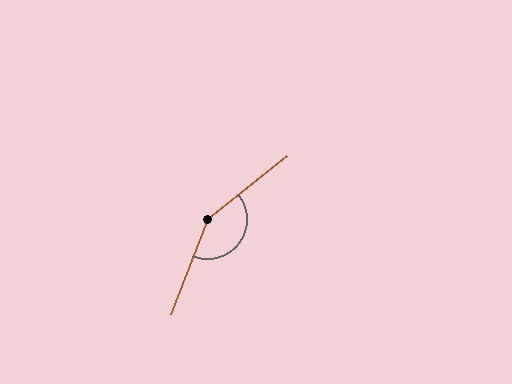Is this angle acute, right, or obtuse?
It is obtuse.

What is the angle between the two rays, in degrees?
Approximately 150 degrees.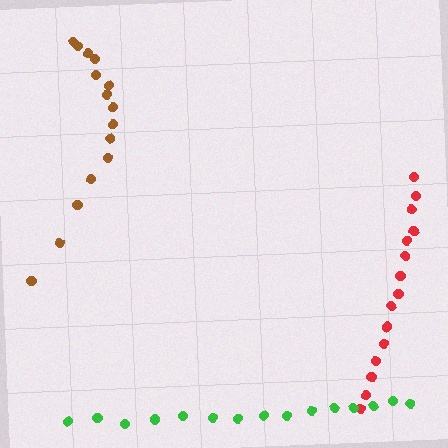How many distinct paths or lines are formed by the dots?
There are 3 distinct paths.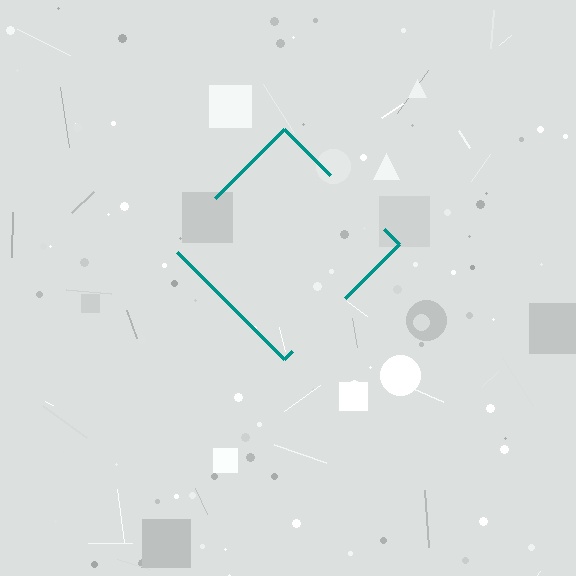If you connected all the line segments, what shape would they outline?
They would outline a diamond.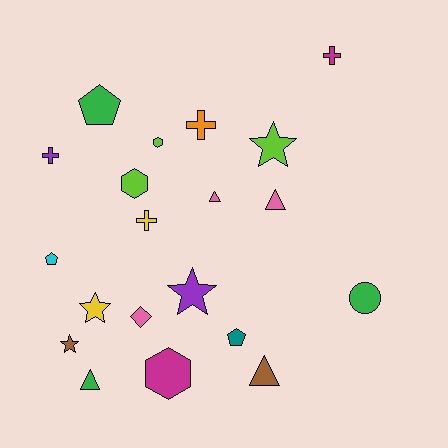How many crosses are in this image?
There are 4 crosses.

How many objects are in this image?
There are 20 objects.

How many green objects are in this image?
There are 3 green objects.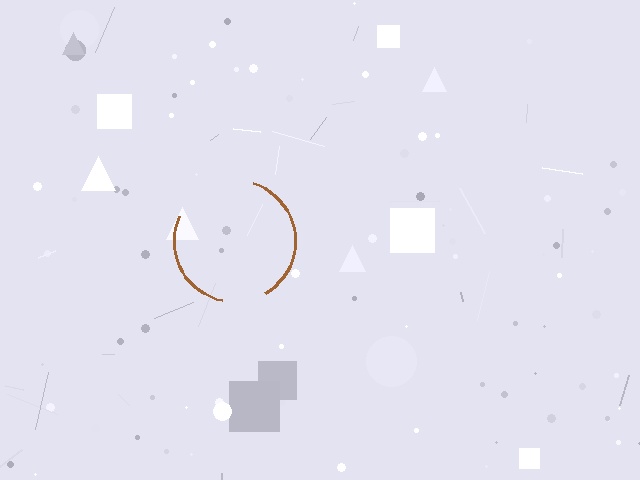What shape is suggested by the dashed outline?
The dashed outline suggests a circle.